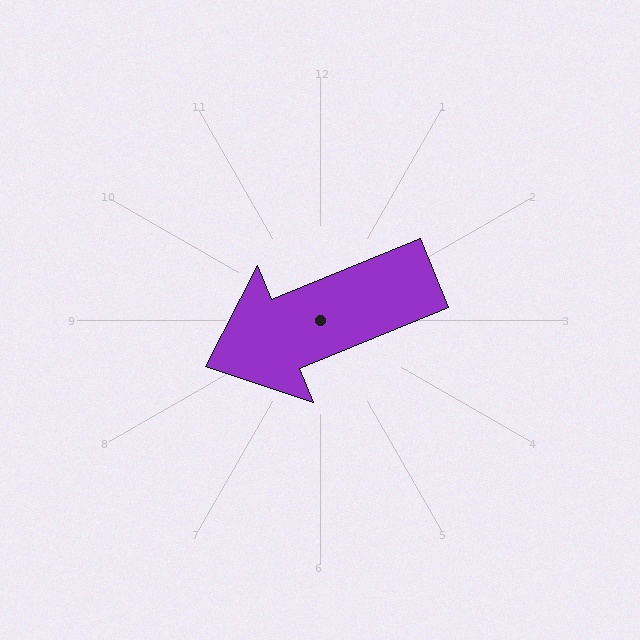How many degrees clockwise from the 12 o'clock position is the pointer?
Approximately 248 degrees.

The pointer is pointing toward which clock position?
Roughly 8 o'clock.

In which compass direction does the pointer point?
West.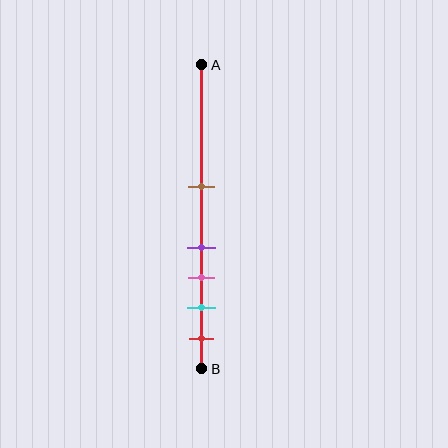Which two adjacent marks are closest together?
The purple and pink marks are the closest adjacent pair.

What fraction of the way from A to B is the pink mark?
The pink mark is approximately 70% (0.7) of the way from A to B.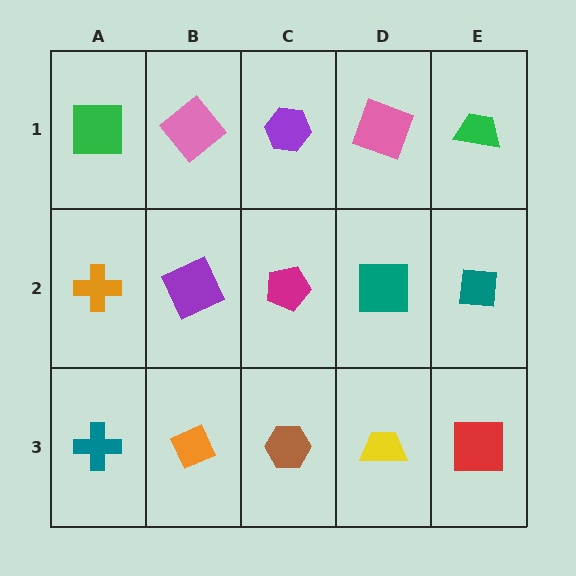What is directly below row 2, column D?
A yellow trapezoid.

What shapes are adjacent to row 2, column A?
A green square (row 1, column A), a teal cross (row 3, column A), a purple square (row 2, column B).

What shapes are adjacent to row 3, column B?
A purple square (row 2, column B), a teal cross (row 3, column A), a brown hexagon (row 3, column C).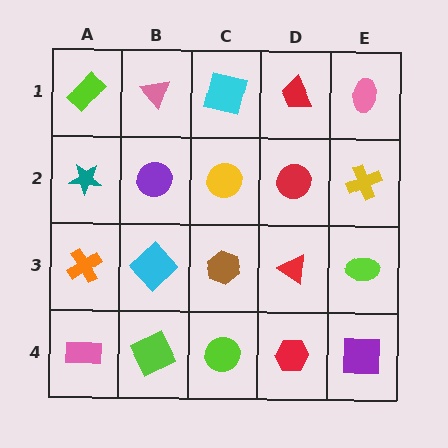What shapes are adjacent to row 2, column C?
A cyan square (row 1, column C), a brown hexagon (row 3, column C), a purple circle (row 2, column B), a red circle (row 2, column D).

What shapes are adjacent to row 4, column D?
A red triangle (row 3, column D), a lime circle (row 4, column C), a purple square (row 4, column E).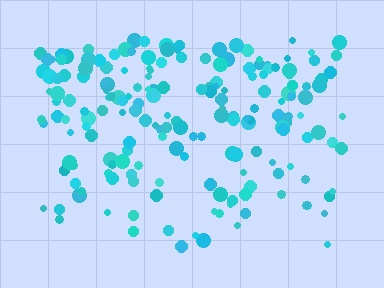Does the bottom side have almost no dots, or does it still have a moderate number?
Still a moderate number, just noticeably fewer than the top.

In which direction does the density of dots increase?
From bottom to top, with the top side densest.